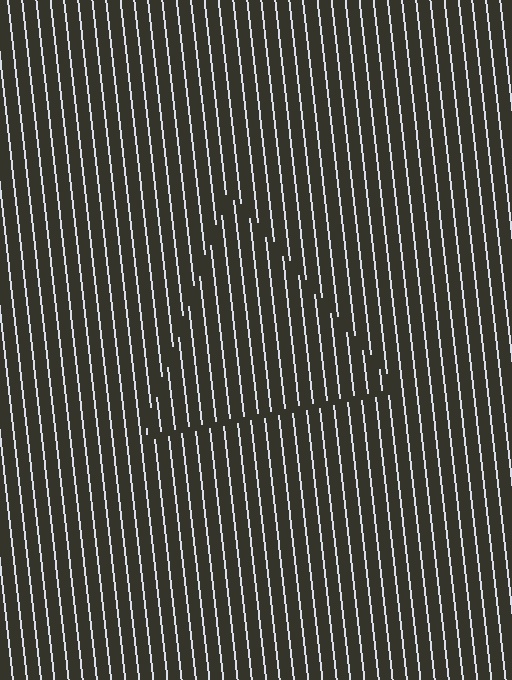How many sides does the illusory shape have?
3 sides — the line-ends trace a triangle.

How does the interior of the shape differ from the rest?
The interior of the shape contains the same grating, shifted by half a period — the contour is defined by the phase discontinuity where line-ends from the inner and outer gratings abut.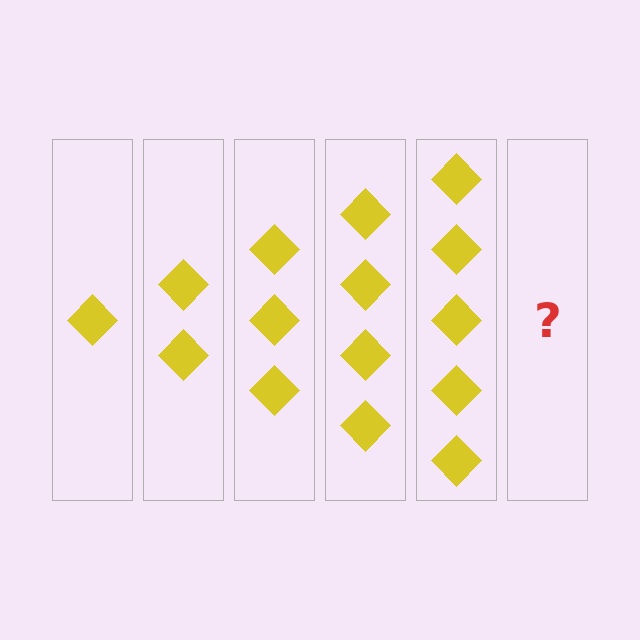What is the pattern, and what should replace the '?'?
The pattern is that each step adds one more diamond. The '?' should be 6 diamonds.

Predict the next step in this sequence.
The next step is 6 diamonds.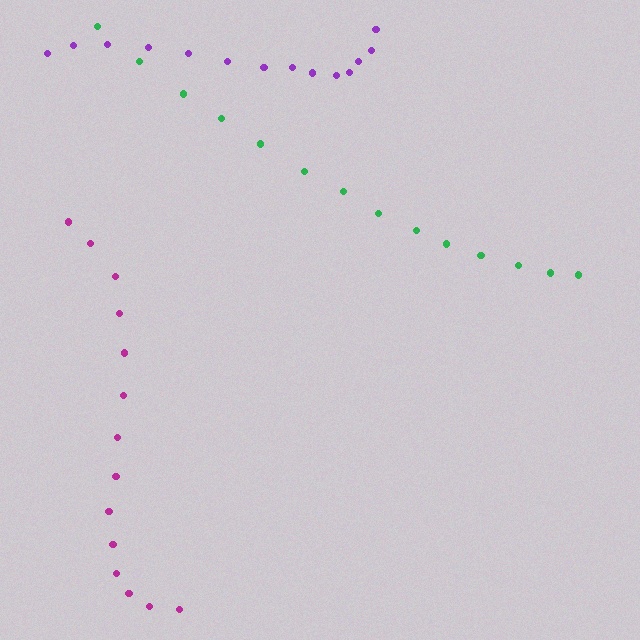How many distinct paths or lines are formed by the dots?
There are 3 distinct paths.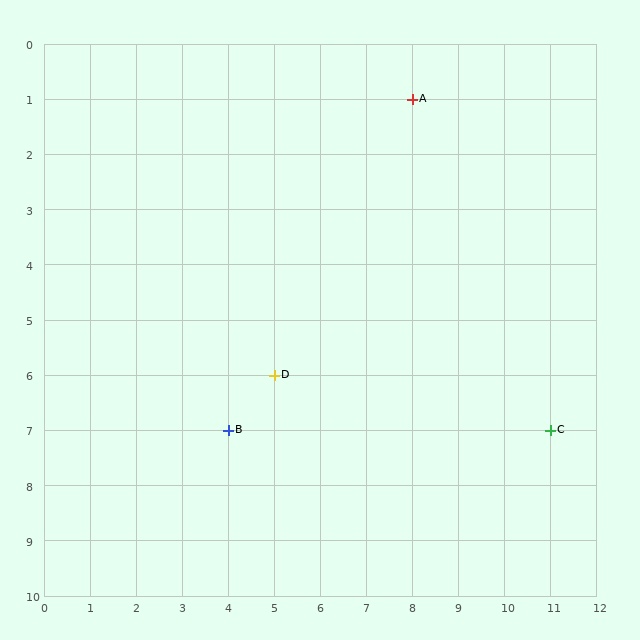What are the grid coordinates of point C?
Point C is at grid coordinates (11, 7).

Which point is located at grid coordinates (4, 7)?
Point B is at (4, 7).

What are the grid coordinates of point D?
Point D is at grid coordinates (5, 6).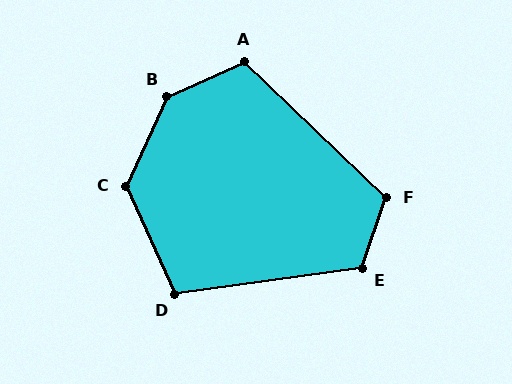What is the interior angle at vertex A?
Approximately 112 degrees (obtuse).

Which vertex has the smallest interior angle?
D, at approximately 107 degrees.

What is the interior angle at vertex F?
Approximately 115 degrees (obtuse).